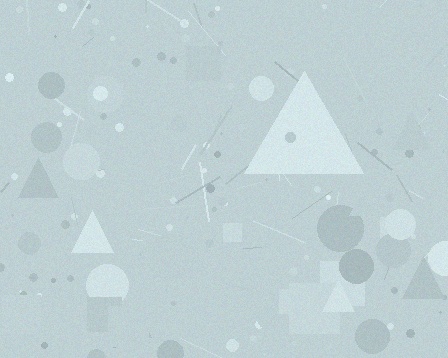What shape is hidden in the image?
A triangle is hidden in the image.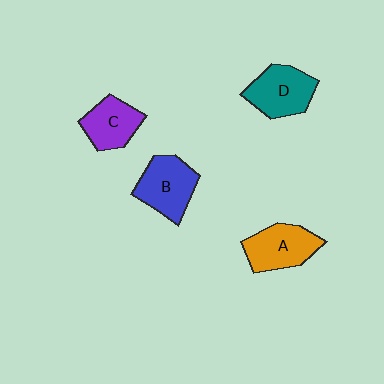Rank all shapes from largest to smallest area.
From largest to smallest: B (blue), D (teal), A (orange), C (purple).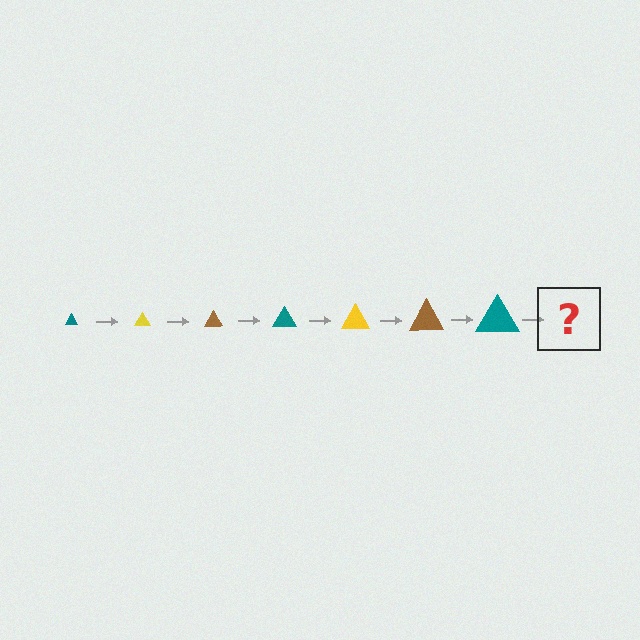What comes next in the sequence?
The next element should be a yellow triangle, larger than the previous one.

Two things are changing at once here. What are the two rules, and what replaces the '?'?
The two rules are that the triangle grows larger each step and the color cycles through teal, yellow, and brown. The '?' should be a yellow triangle, larger than the previous one.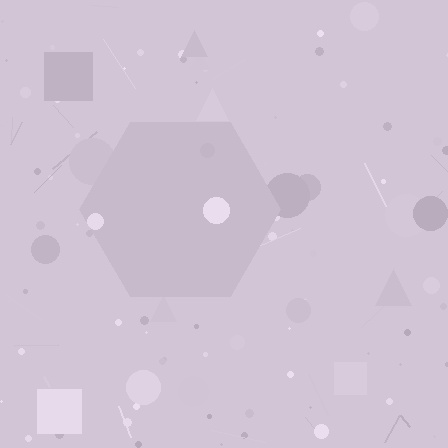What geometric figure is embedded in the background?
A hexagon is embedded in the background.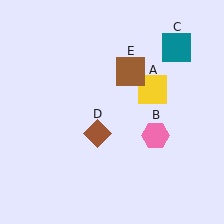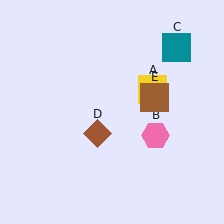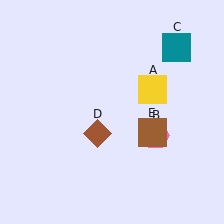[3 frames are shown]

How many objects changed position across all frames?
1 object changed position: brown square (object E).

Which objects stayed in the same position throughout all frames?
Yellow square (object A) and pink hexagon (object B) and teal square (object C) and brown diamond (object D) remained stationary.